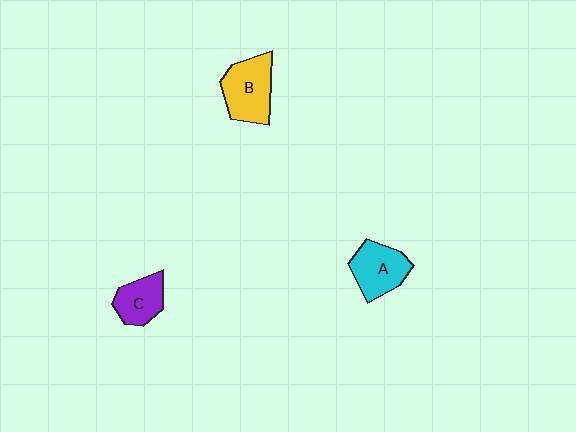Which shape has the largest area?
Shape B (yellow).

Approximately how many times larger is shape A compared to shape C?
Approximately 1.3 times.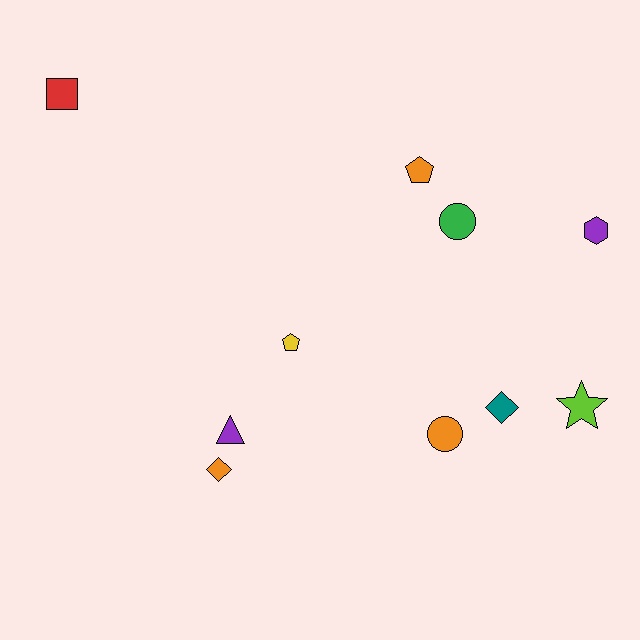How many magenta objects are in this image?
There are no magenta objects.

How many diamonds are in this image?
There are 2 diamonds.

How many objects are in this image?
There are 10 objects.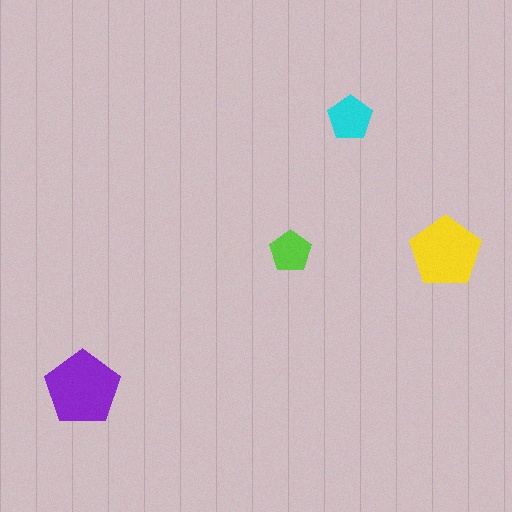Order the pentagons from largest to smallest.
the purple one, the yellow one, the cyan one, the lime one.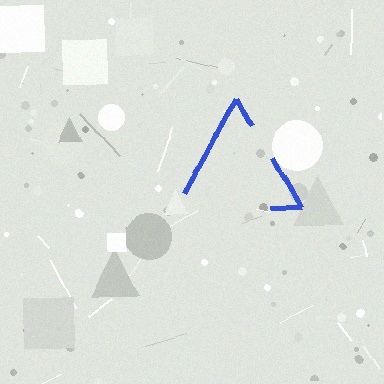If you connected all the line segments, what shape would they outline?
They would outline a triangle.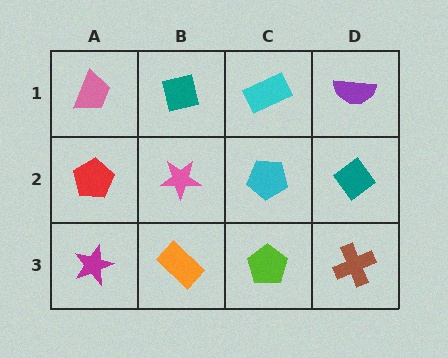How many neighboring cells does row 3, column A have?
2.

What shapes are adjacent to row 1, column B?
A pink star (row 2, column B), a pink trapezoid (row 1, column A), a cyan rectangle (row 1, column C).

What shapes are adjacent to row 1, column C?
A cyan pentagon (row 2, column C), a teal square (row 1, column B), a purple semicircle (row 1, column D).